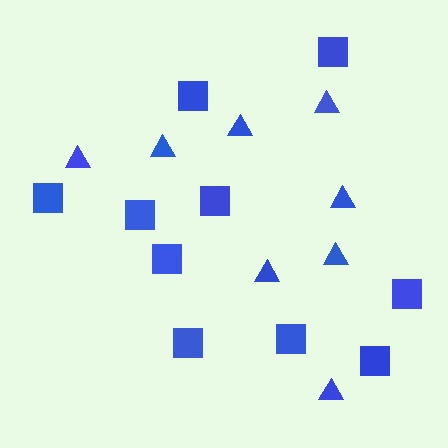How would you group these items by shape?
There are 2 groups: one group of triangles (8) and one group of squares (10).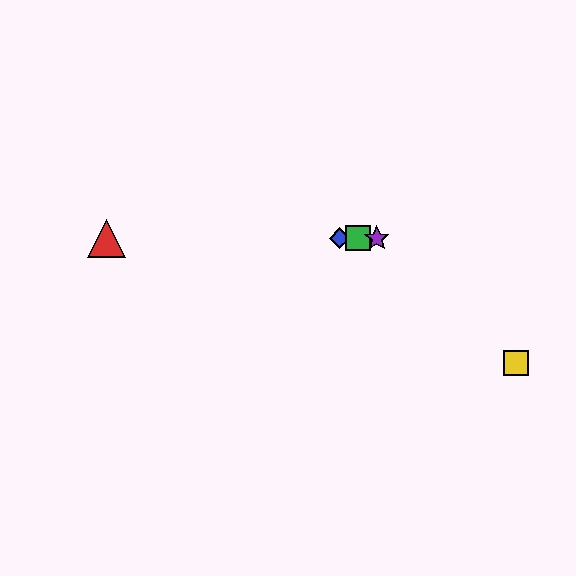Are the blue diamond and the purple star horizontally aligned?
Yes, both are at y≈238.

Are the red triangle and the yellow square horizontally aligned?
No, the red triangle is at y≈238 and the yellow square is at y≈363.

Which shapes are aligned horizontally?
The red triangle, the blue diamond, the green square, the purple star are aligned horizontally.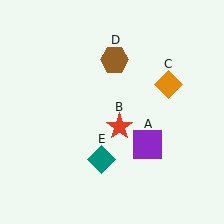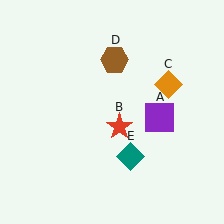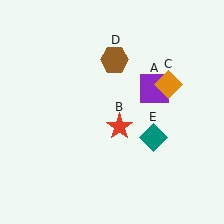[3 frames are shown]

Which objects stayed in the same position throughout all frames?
Red star (object B) and orange diamond (object C) and brown hexagon (object D) remained stationary.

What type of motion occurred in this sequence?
The purple square (object A), teal diamond (object E) rotated counterclockwise around the center of the scene.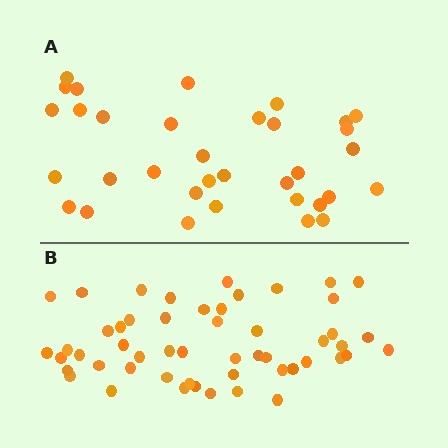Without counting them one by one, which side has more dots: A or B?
Region B (the bottom region) has more dots.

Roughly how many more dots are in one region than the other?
Region B has approximately 20 more dots than region A.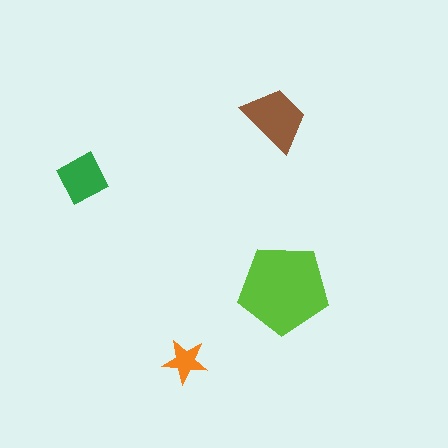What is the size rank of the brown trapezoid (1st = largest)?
2nd.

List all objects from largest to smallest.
The lime pentagon, the brown trapezoid, the green square, the orange star.